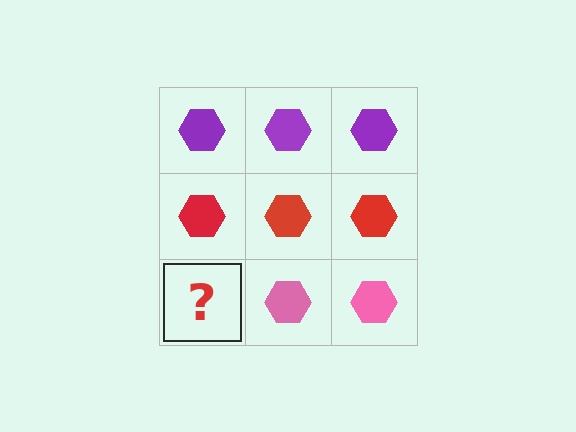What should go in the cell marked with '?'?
The missing cell should contain a pink hexagon.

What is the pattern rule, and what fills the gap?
The rule is that each row has a consistent color. The gap should be filled with a pink hexagon.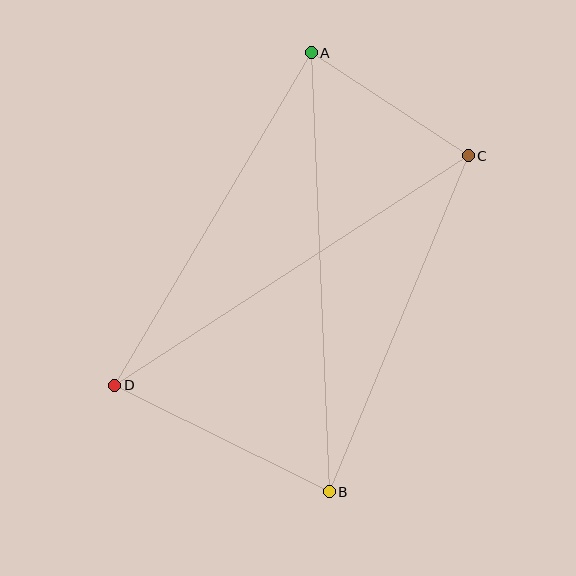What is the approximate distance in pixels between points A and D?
The distance between A and D is approximately 386 pixels.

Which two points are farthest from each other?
Points A and B are farthest from each other.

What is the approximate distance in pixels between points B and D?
The distance between B and D is approximately 239 pixels.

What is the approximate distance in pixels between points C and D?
The distance between C and D is approximately 422 pixels.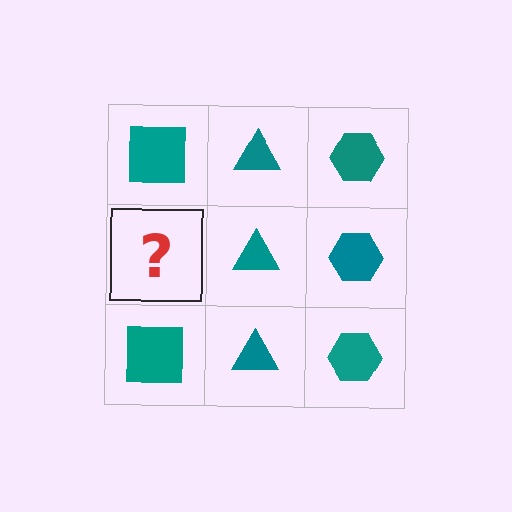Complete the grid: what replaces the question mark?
The question mark should be replaced with a teal square.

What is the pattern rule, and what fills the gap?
The rule is that each column has a consistent shape. The gap should be filled with a teal square.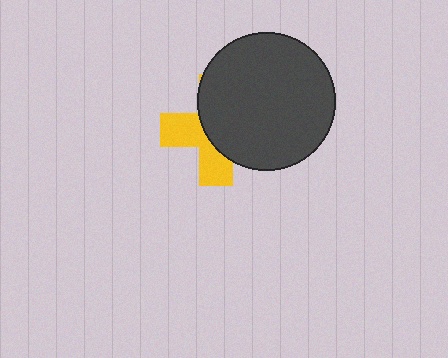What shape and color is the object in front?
The object in front is a dark gray circle.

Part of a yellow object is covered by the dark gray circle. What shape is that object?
It is a cross.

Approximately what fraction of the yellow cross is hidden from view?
Roughly 59% of the yellow cross is hidden behind the dark gray circle.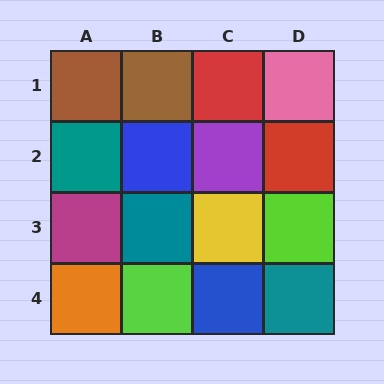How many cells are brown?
2 cells are brown.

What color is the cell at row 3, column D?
Lime.